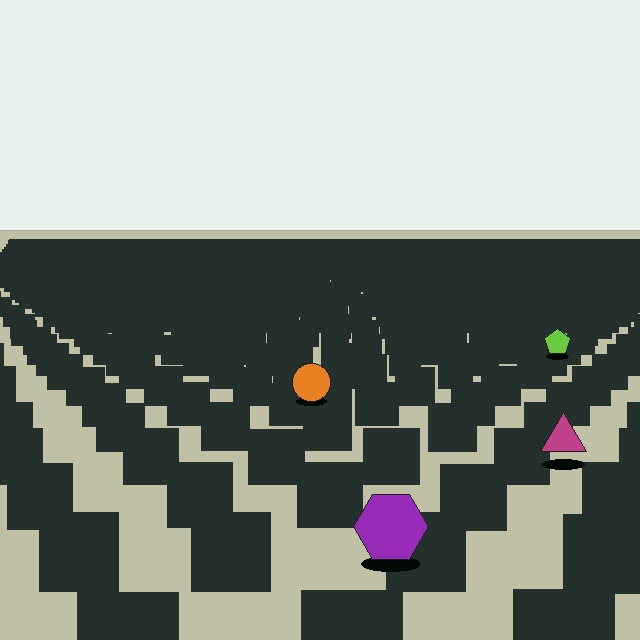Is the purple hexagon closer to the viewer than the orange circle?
Yes. The purple hexagon is closer — you can tell from the texture gradient: the ground texture is coarser near it.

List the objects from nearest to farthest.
From nearest to farthest: the purple hexagon, the magenta triangle, the orange circle, the lime pentagon.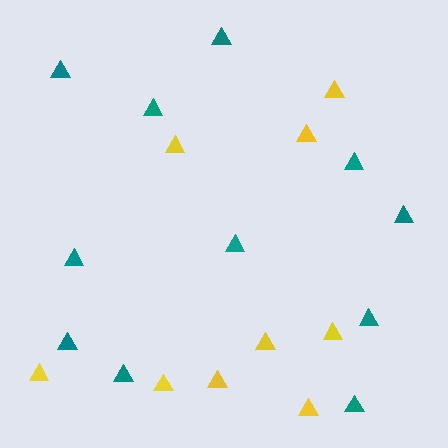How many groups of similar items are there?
There are 2 groups: one group of teal triangles (11) and one group of yellow triangles (9).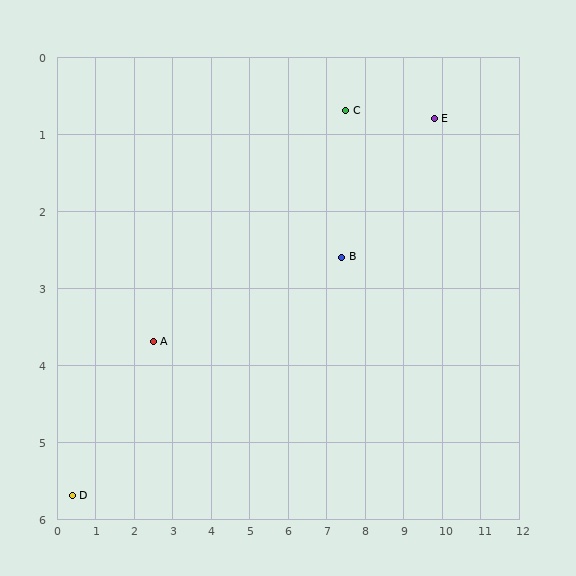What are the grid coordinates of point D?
Point D is at approximately (0.4, 5.7).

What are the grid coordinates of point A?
Point A is at approximately (2.5, 3.7).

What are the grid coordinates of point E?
Point E is at approximately (9.8, 0.8).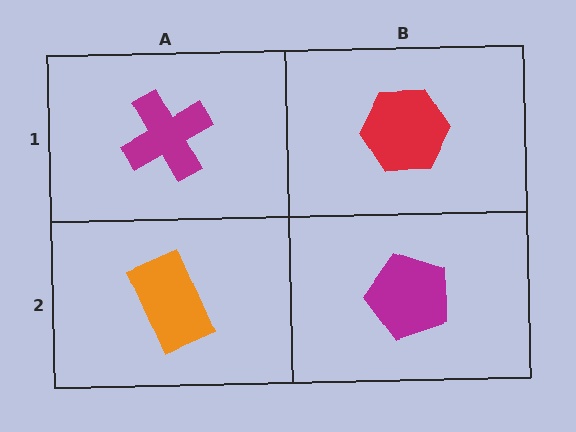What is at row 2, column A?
An orange rectangle.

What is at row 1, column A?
A magenta cross.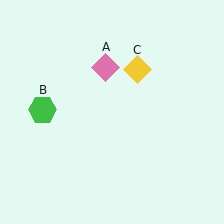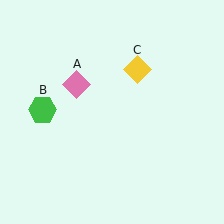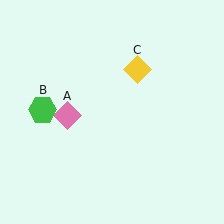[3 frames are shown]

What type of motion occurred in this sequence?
The pink diamond (object A) rotated counterclockwise around the center of the scene.